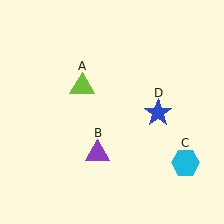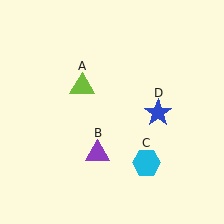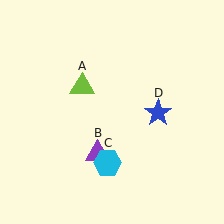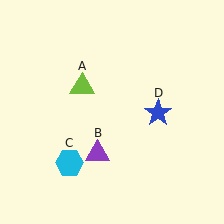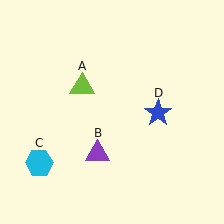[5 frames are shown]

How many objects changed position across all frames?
1 object changed position: cyan hexagon (object C).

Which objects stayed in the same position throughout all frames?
Lime triangle (object A) and purple triangle (object B) and blue star (object D) remained stationary.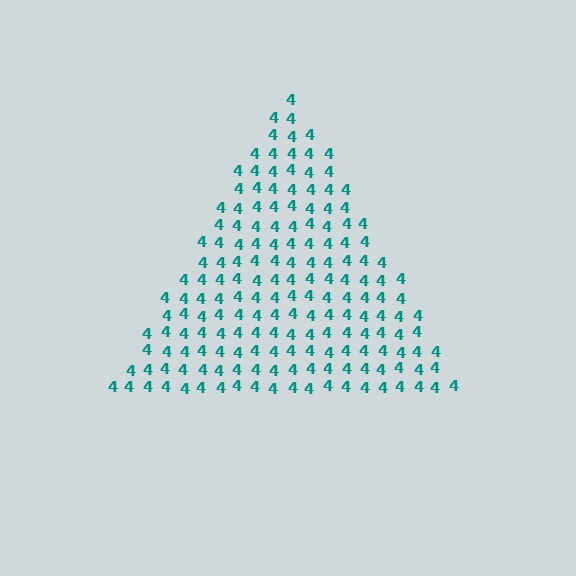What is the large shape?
The large shape is a triangle.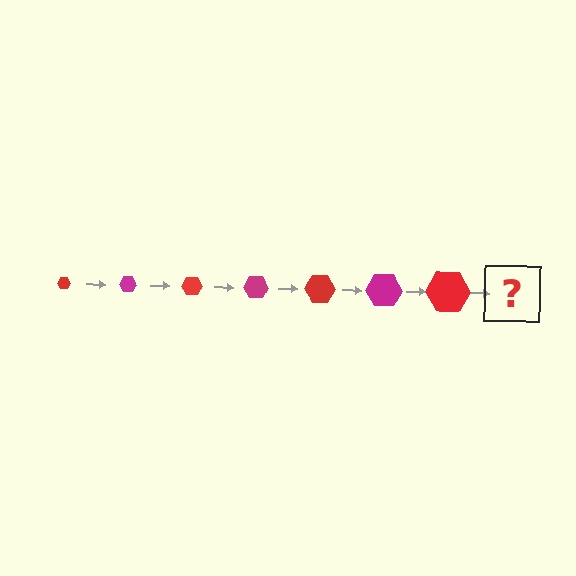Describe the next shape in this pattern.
It should be a magenta hexagon, larger than the previous one.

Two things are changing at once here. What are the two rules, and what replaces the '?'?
The two rules are that the hexagon grows larger each step and the color cycles through red and magenta. The '?' should be a magenta hexagon, larger than the previous one.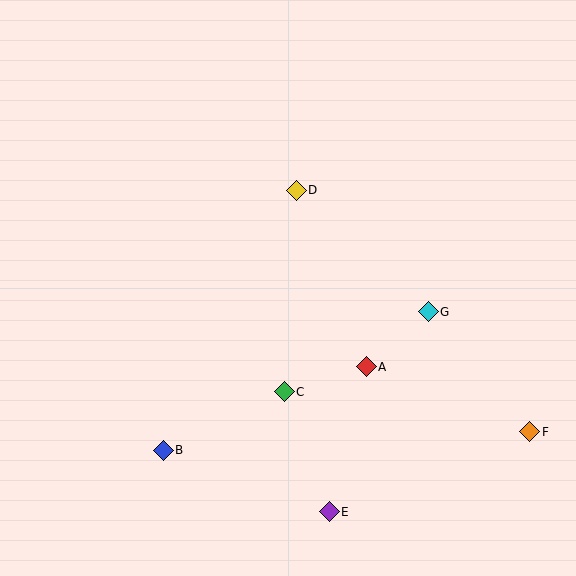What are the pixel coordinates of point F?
Point F is at (530, 432).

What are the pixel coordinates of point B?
Point B is at (163, 450).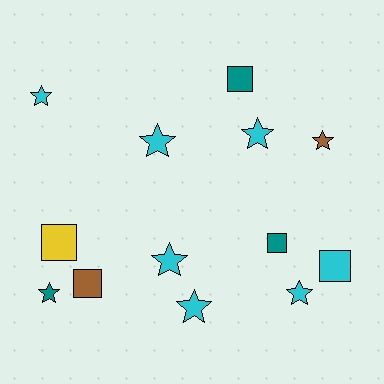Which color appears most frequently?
Cyan, with 7 objects.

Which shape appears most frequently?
Star, with 8 objects.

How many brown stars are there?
There is 1 brown star.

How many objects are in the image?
There are 13 objects.